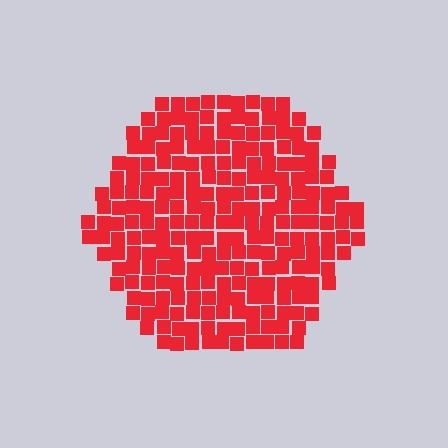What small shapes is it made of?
It is made of small squares.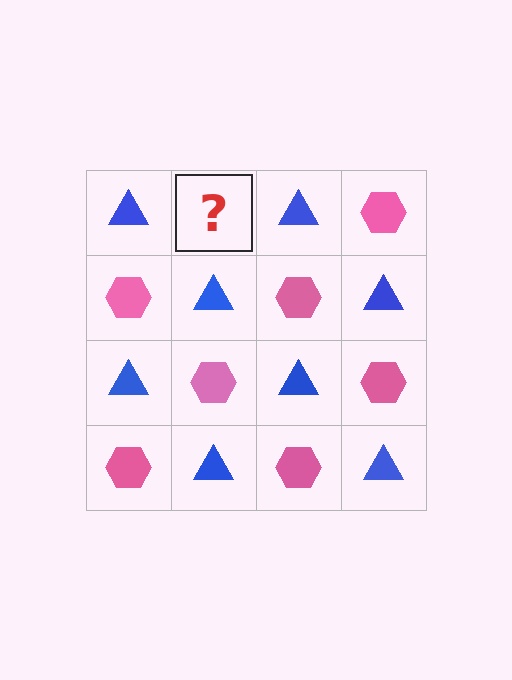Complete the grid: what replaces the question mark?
The question mark should be replaced with a pink hexagon.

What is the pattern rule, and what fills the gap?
The rule is that it alternates blue triangle and pink hexagon in a checkerboard pattern. The gap should be filled with a pink hexagon.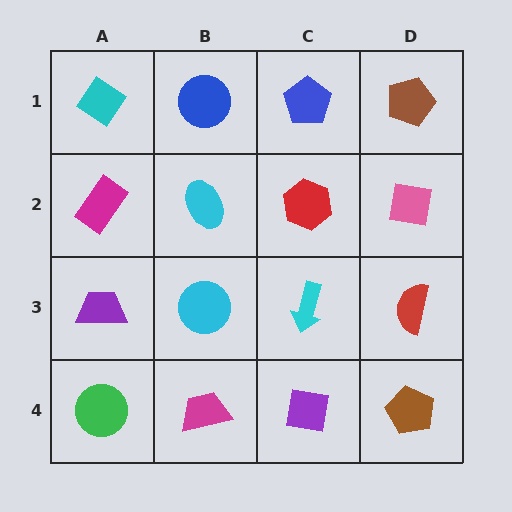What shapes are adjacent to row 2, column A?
A cyan diamond (row 1, column A), a purple trapezoid (row 3, column A), a cyan ellipse (row 2, column B).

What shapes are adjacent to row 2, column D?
A brown pentagon (row 1, column D), a red semicircle (row 3, column D), a red hexagon (row 2, column C).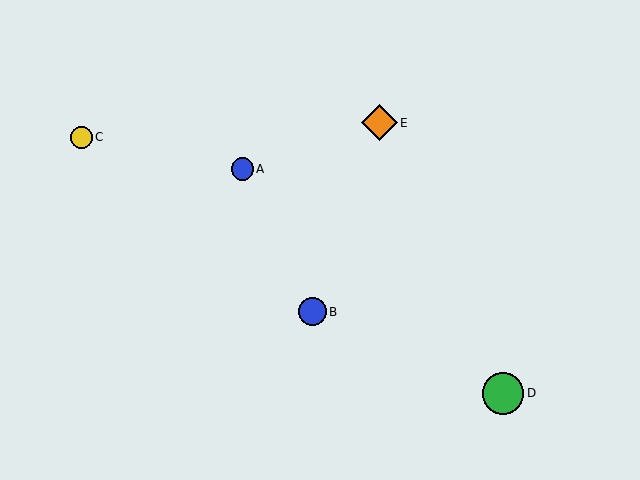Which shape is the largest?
The green circle (labeled D) is the largest.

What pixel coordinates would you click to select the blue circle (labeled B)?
Click at (312, 312) to select the blue circle B.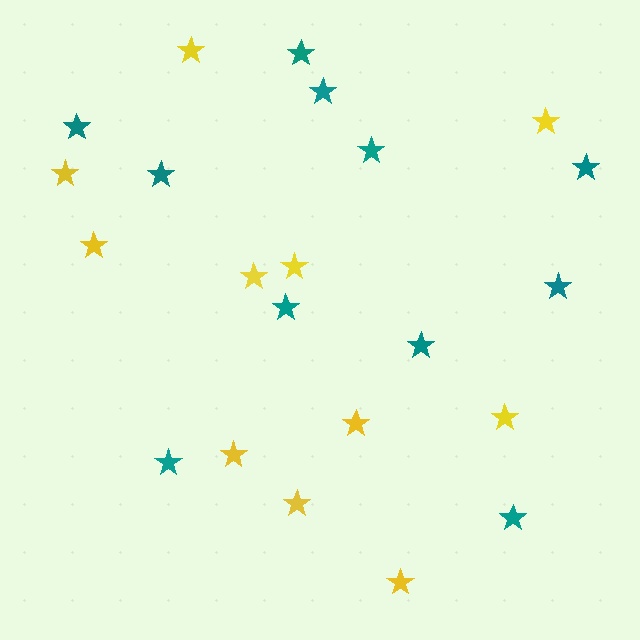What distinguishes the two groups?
There are 2 groups: one group of teal stars (11) and one group of yellow stars (11).